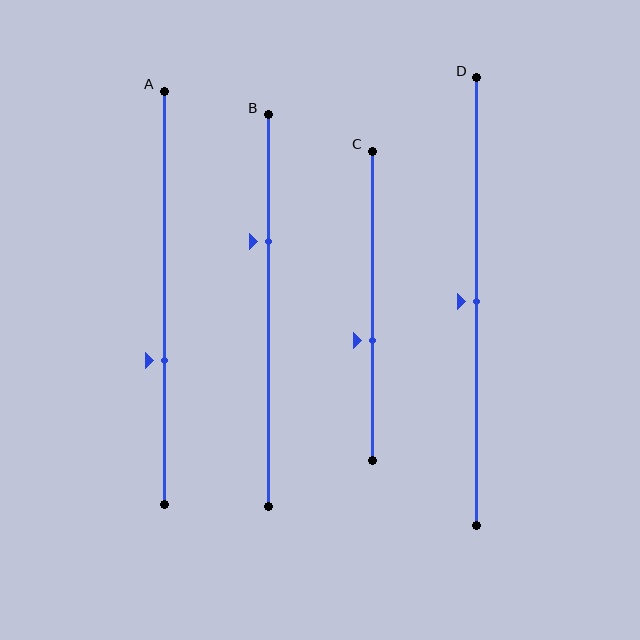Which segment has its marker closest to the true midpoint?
Segment D has its marker closest to the true midpoint.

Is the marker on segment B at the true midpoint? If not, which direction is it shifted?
No, the marker on segment B is shifted upward by about 18% of the segment length.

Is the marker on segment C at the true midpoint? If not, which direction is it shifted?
No, the marker on segment C is shifted downward by about 11% of the segment length.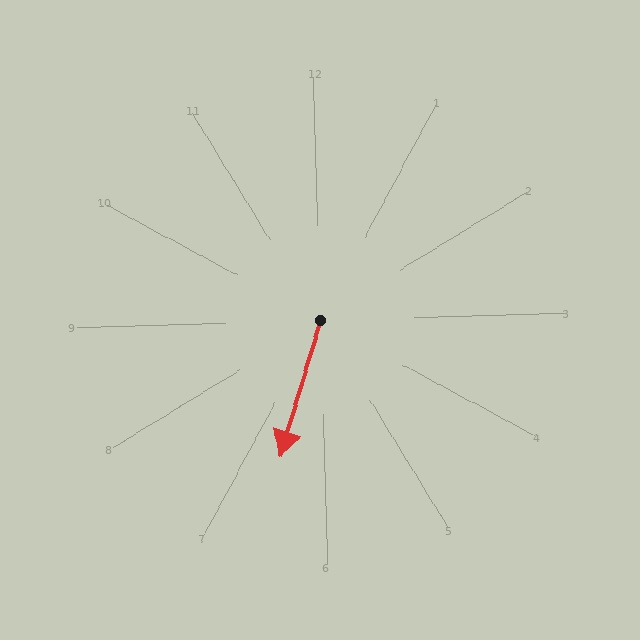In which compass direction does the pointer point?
South.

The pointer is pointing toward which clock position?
Roughly 7 o'clock.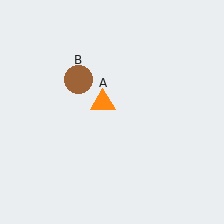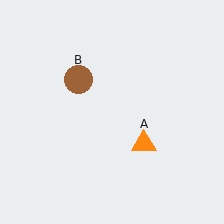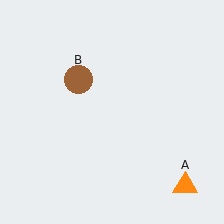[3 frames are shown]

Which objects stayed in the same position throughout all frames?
Brown circle (object B) remained stationary.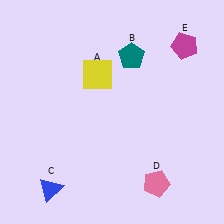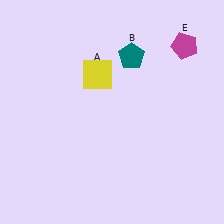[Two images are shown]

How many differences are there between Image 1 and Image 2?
There are 2 differences between the two images.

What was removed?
The blue triangle (C), the pink pentagon (D) were removed in Image 2.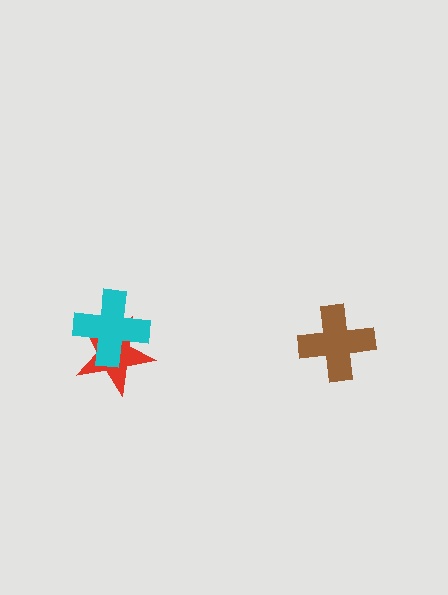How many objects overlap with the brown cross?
0 objects overlap with the brown cross.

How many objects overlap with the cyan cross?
1 object overlaps with the cyan cross.